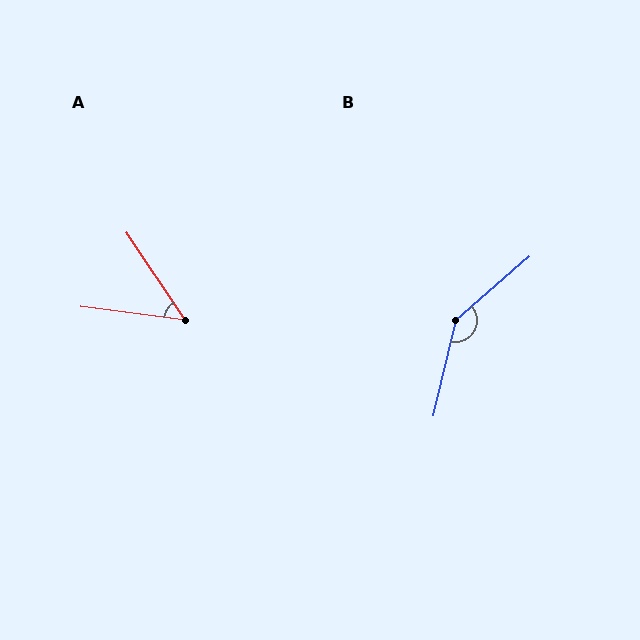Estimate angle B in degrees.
Approximately 144 degrees.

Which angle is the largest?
B, at approximately 144 degrees.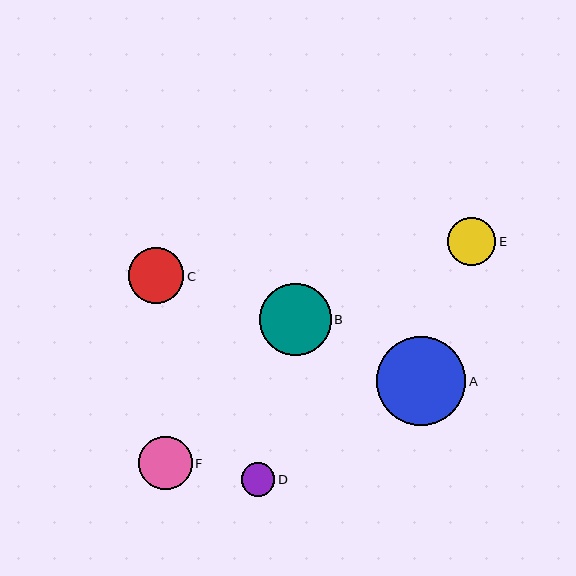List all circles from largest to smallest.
From largest to smallest: A, B, C, F, E, D.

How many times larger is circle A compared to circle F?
Circle A is approximately 1.7 times the size of circle F.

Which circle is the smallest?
Circle D is the smallest with a size of approximately 33 pixels.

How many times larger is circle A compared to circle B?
Circle A is approximately 1.2 times the size of circle B.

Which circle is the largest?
Circle A is the largest with a size of approximately 89 pixels.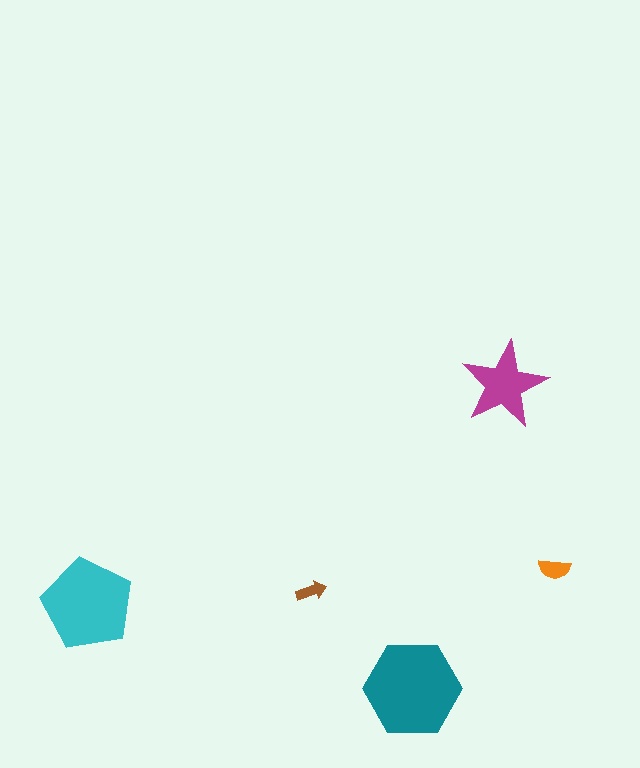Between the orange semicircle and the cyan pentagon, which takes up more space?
The cyan pentagon.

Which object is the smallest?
The brown arrow.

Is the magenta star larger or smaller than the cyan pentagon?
Smaller.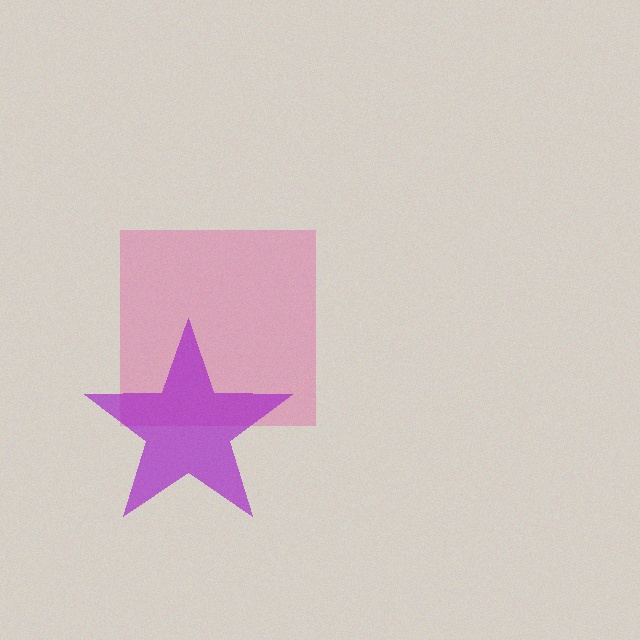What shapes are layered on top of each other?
The layered shapes are: a pink square, a purple star.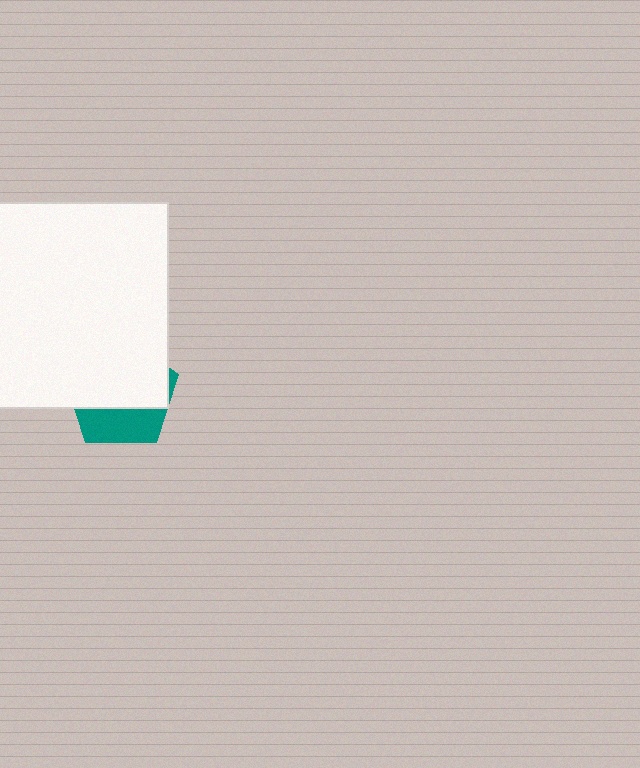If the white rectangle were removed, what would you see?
You would see the complete teal pentagon.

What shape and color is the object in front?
The object in front is a white rectangle.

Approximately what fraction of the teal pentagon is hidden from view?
Roughly 67% of the teal pentagon is hidden behind the white rectangle.